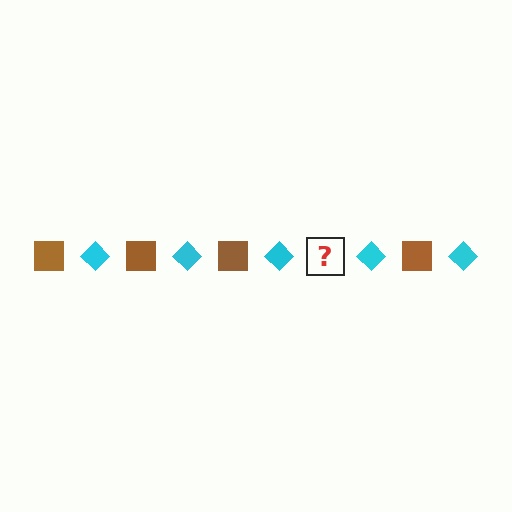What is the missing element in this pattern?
The missing element is a brown square.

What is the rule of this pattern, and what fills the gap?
The rule is that the pattern alternates between brown square and cyan diamond. The gap should be filled with a brown square.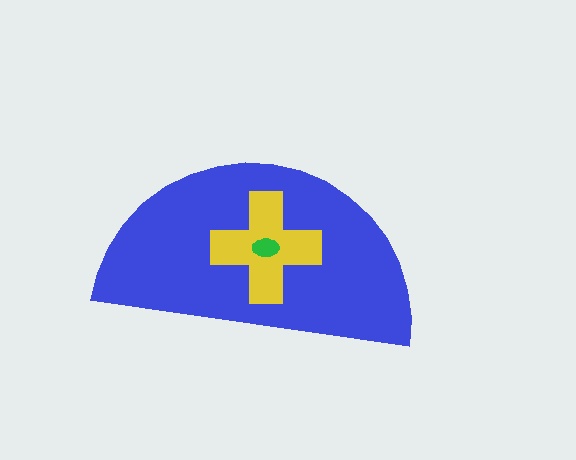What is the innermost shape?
The green ellipse.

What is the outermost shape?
The blue semicircle.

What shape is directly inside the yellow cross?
The green ellipse.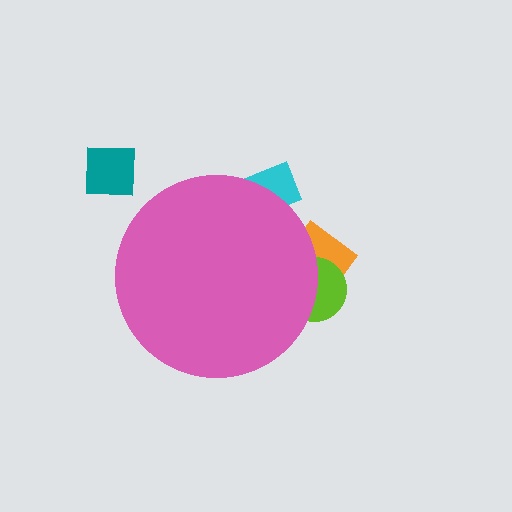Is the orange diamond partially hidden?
Yes, the orange diamond is partially hidden behind the pink circle.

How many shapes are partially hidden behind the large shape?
3 shapes are partially hidden.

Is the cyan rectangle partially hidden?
Yes, the cyan rectangle is partially hidden behind the pink circle.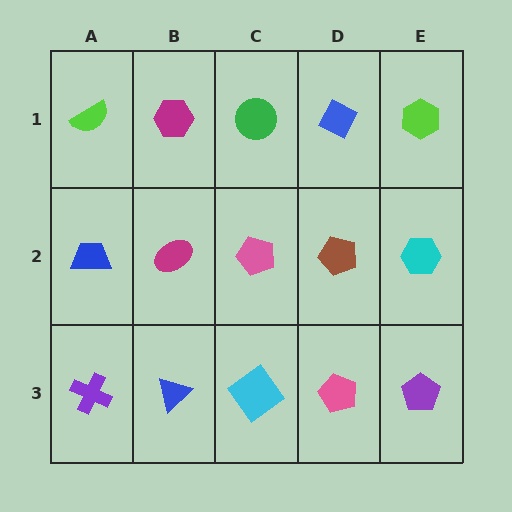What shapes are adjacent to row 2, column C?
A green circle (row 1, column C), a cyan diamond (row 3, column C), a magenta ellipse (row 2, column B), a brown pentagon (row 2, column D).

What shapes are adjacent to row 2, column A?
A lime semicircle (row 1, column A), a purple cross (row 3, column A), a magenta ellipse (row 2, column B).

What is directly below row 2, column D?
A pink pentagon.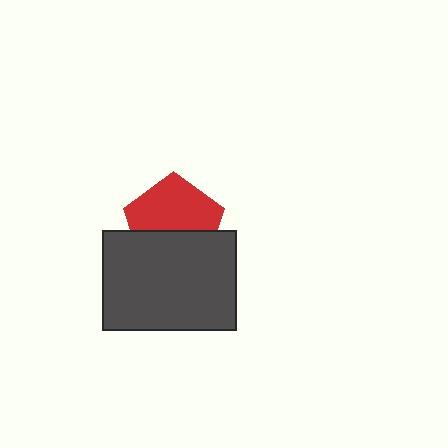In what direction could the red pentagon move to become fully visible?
The red pentagon could move up. That would shift it out from behind the dark gray rectangle entirely.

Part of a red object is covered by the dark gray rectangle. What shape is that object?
It is a pentagon.